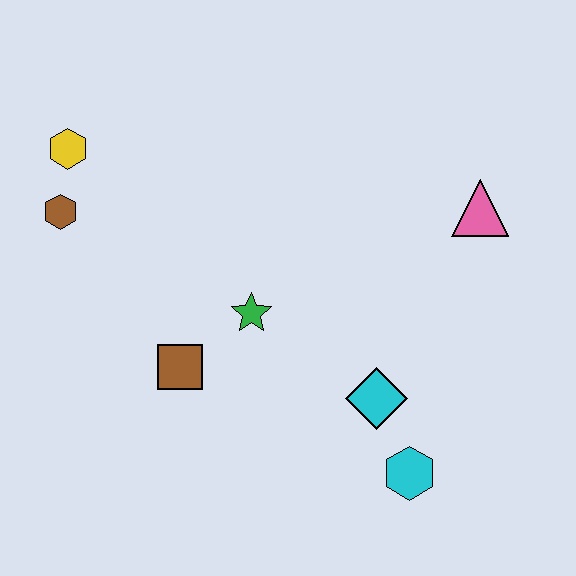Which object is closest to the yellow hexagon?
The brown hexagon is closest to the yellow hexagon.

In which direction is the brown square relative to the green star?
The brown square is to the left of the green star.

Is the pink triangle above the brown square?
Yes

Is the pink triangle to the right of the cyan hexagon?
Yes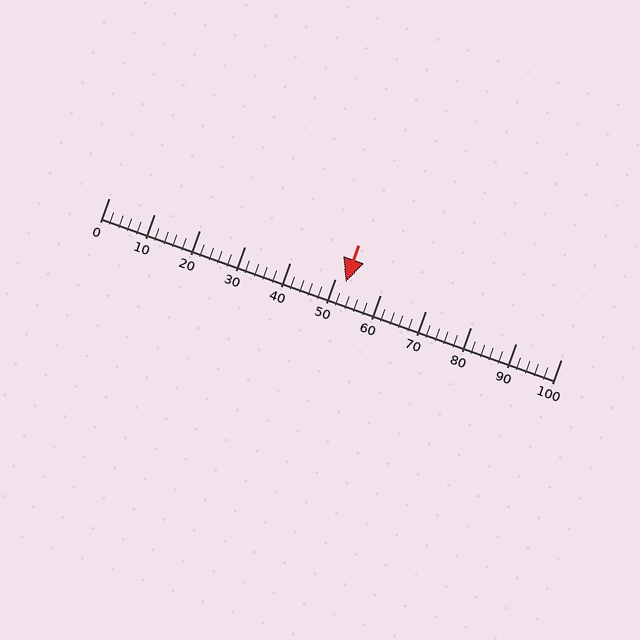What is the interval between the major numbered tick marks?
The major tick marks are spaced 10 units apart.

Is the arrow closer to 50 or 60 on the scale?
The arrow is closer to 50.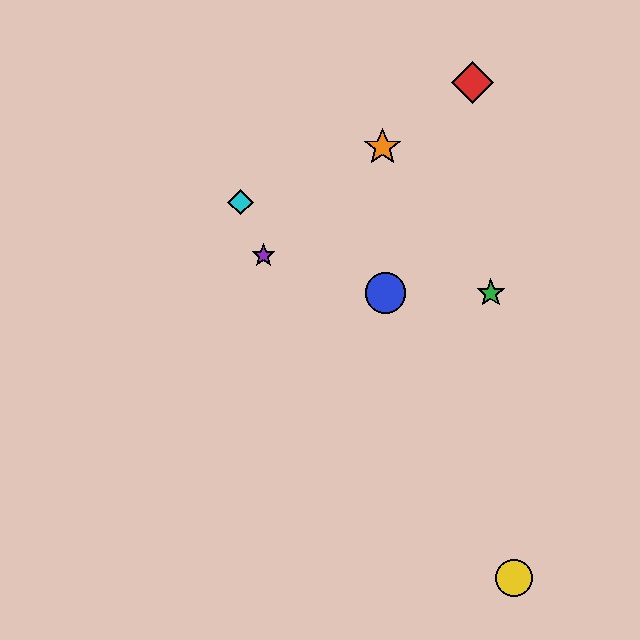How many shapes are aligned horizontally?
2 shapes (the blue circle, the green star) are aligned horizontally.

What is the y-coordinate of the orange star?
The orange star is at y≈147.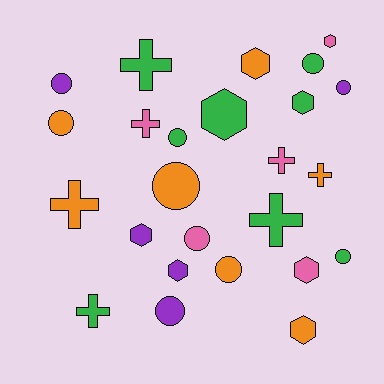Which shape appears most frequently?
Circle, with 10 objects.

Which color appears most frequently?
Green, with 8 objects.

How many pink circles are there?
There is 1 pink circle.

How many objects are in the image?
There are 25 objects.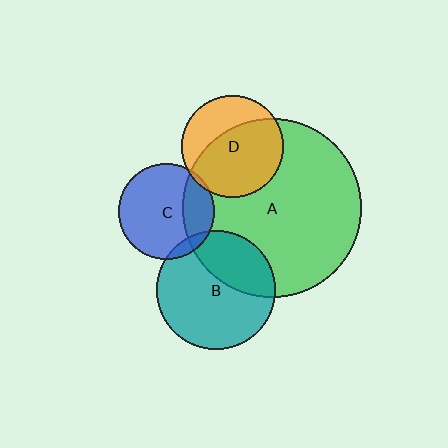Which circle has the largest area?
Circle A (green).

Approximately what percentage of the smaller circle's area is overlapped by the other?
Approximately 65%.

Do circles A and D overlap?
Yes.